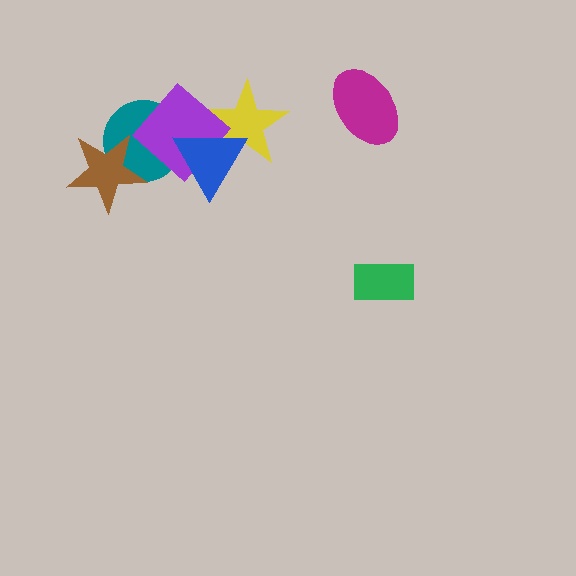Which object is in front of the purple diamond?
The blue triangle is in front of the purple diamond.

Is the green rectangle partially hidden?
No, no other shape covers it.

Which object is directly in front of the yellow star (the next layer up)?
The purple diamond is directly in front of the yellow star.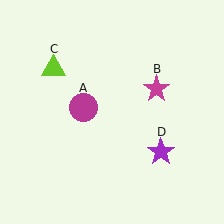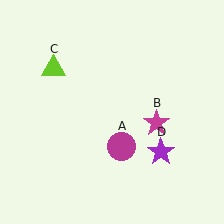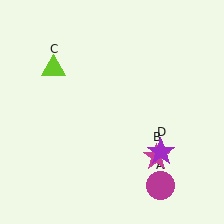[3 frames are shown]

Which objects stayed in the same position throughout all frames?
Lime triangle (object C) and purple star (object D) remained stationary.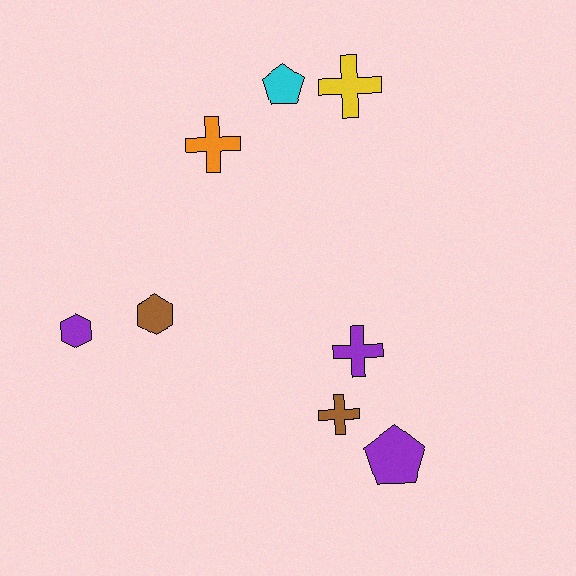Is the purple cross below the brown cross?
No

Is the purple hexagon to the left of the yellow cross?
Yes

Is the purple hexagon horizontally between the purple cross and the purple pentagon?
No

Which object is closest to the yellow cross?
The cyan pentagon is closest to the yellow cross.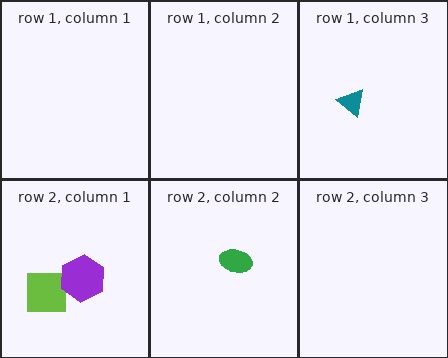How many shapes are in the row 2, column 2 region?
1.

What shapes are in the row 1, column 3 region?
The teal triangle.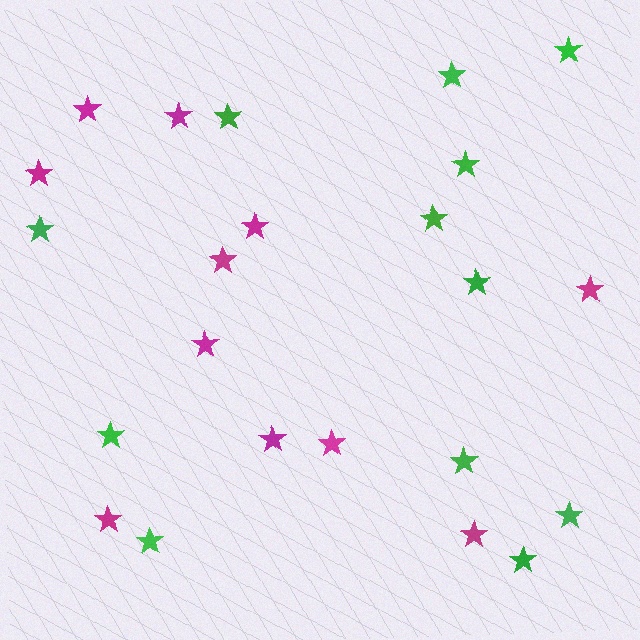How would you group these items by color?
There are 2 groups: one group of green stars (12) and one group of magenta stars (11).